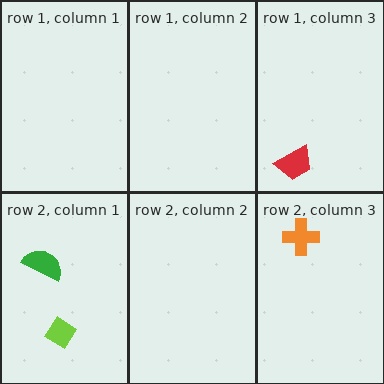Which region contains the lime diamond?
The row 2, column 1 region.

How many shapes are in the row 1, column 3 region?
1.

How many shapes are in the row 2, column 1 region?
2.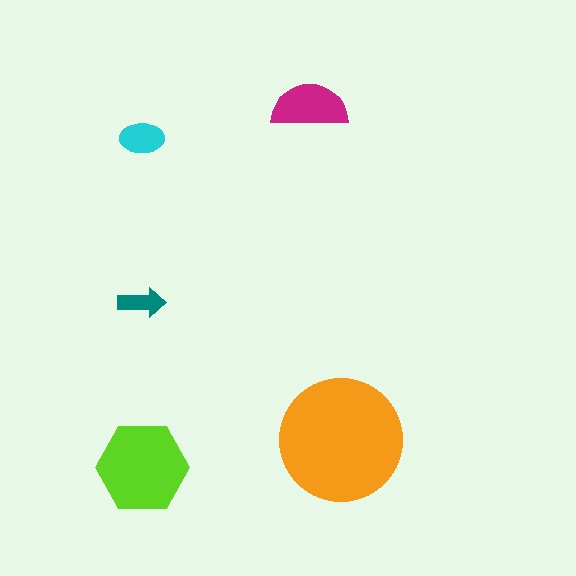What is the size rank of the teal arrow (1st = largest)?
5th.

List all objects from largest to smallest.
The orange circle, the lime hexagon, the magenta semicircle, the cyan ellipse, the teal arrow.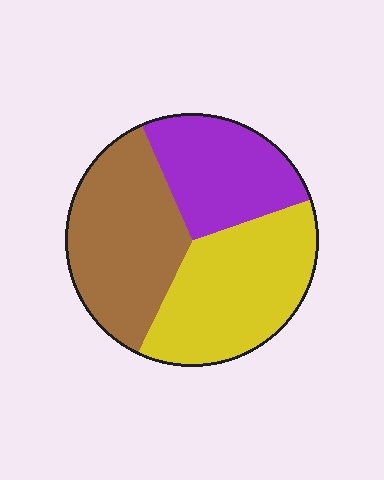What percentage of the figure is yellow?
Yellow takes up about three eighths (3/8) of the figure.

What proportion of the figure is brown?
Brown covers 36% of the figure.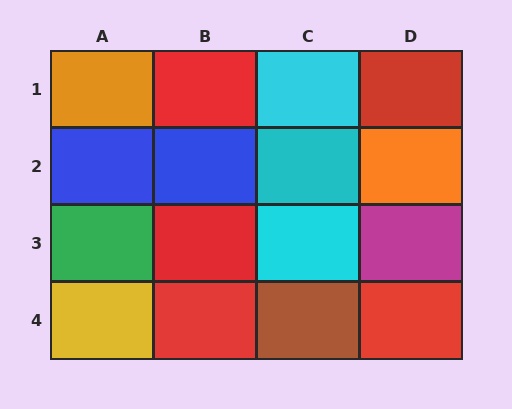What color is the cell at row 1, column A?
Orange.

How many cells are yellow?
1 cell is yellow.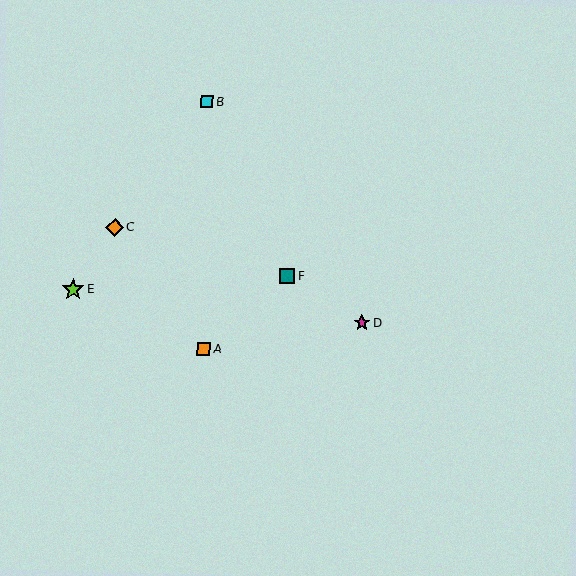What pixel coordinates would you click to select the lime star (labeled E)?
Click at (73, 289) to select the lime star E.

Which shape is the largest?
The lime star (labeled E) is the largest.